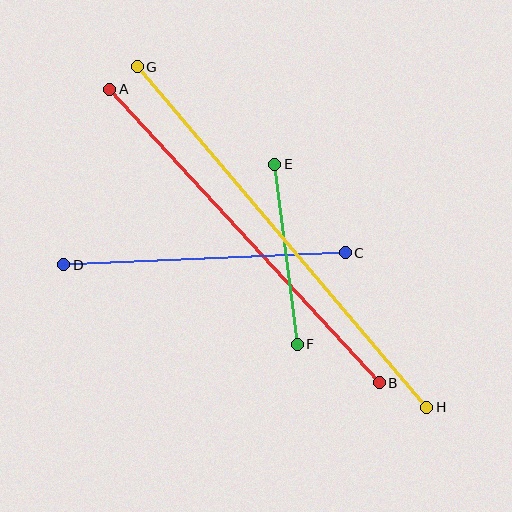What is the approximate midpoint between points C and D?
The midpoint is at approximately (205, 259) pixels.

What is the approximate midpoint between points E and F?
The midpoint is at approximately (286, 254) pixels.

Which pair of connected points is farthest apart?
Points G and H are farthest apart.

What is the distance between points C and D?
The distance is approximately 282 pixels.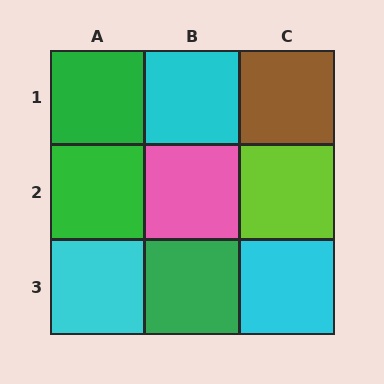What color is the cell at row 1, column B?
Cyan.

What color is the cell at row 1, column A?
Green.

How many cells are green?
3 cells are green.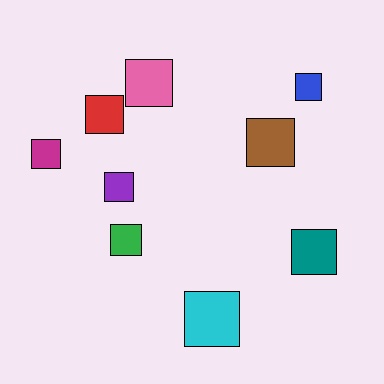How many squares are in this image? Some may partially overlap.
There are 9 squares.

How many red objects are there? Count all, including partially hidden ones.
There is 1 red object.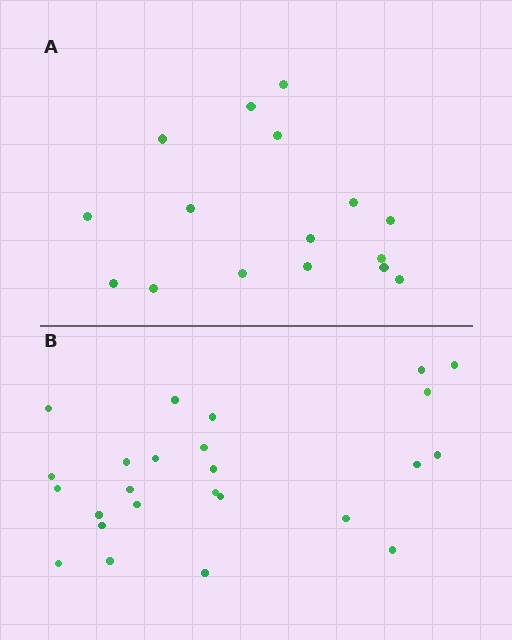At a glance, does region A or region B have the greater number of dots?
Region B (the bottom region) has more dots.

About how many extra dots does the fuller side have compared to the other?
Region B has roughly 8 or so more dots than region A.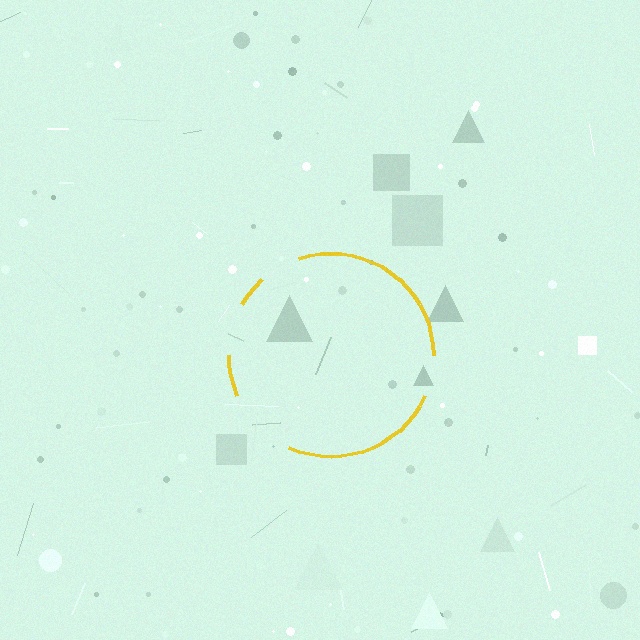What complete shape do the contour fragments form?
The contour fragments form a circle.